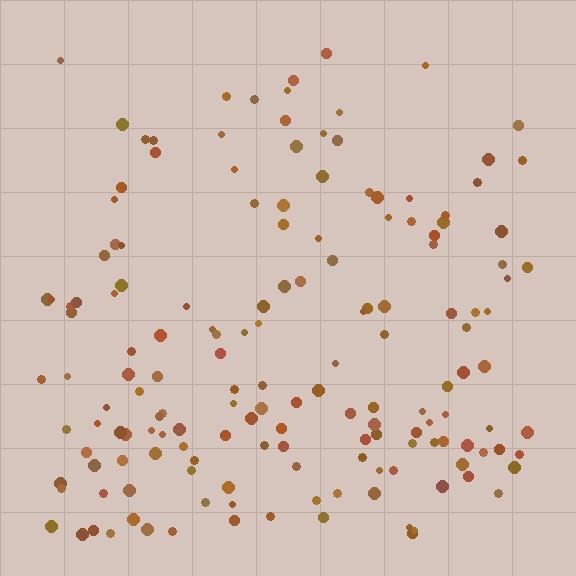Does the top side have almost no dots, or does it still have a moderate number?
Still a moderate number, just noticeably fewer than the bottom.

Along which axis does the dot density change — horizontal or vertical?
Vertical.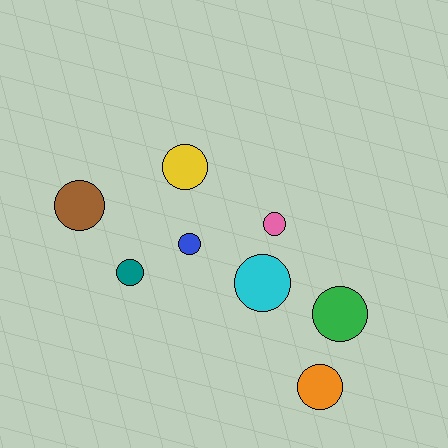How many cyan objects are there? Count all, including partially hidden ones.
There is 1 cyan object.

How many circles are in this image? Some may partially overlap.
There are 8 circles.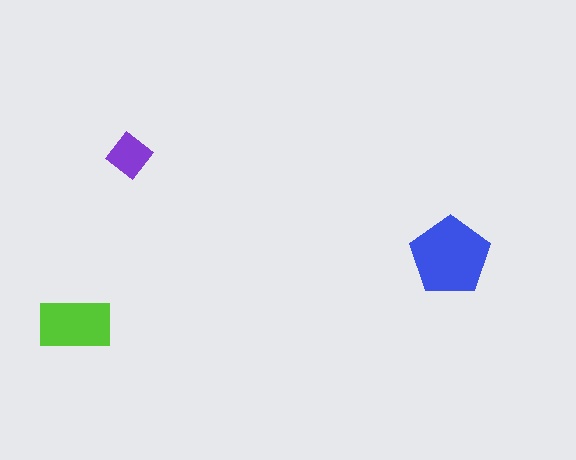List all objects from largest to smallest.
The blue pentagon, the lime rectangle, the purple diamond.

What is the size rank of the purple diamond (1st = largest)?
3rd.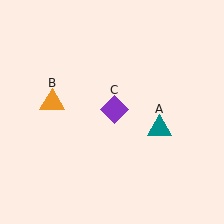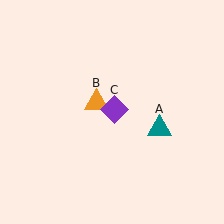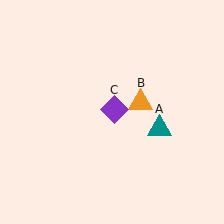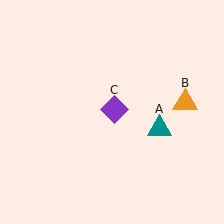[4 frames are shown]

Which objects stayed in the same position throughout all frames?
Teal triangle (object A) and purple diamond (object C) remained stationary.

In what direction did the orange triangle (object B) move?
The orange triangle (object B) moved right.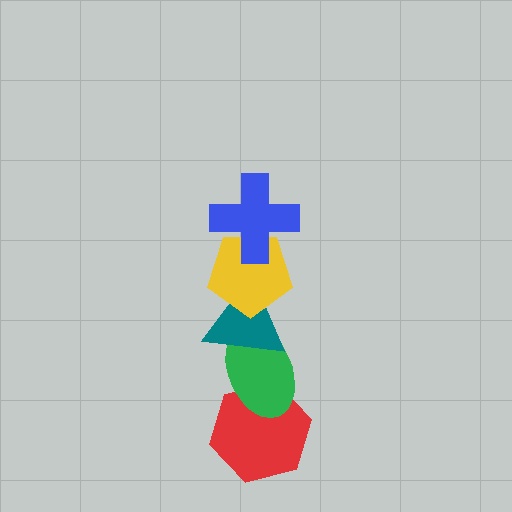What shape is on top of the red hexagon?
The green ellipse is on top of the red hexagon.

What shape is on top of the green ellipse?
The teal triangle is on top of the green ellipse.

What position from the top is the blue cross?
The blue cross is 1st from the top.